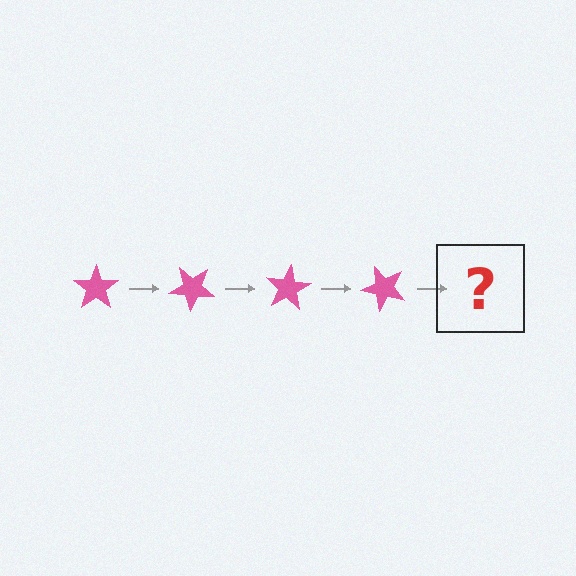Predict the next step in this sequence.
The next step is a pink star rotated 160 degrees.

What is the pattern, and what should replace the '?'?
The pattern is that the star rotates 40 degrees each step. The '?' should be a pink star rotated 160 degrees.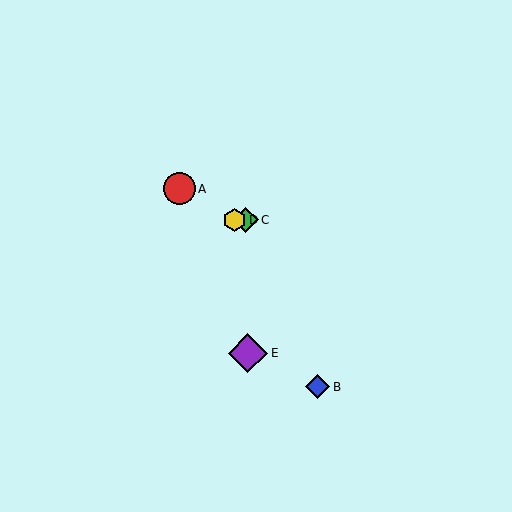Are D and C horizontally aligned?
Yes, both are at y≈220.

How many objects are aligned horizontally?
2 objects (C, D) are aligned horizontally.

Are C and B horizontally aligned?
No, C is at y≈220 and B is at y≈387.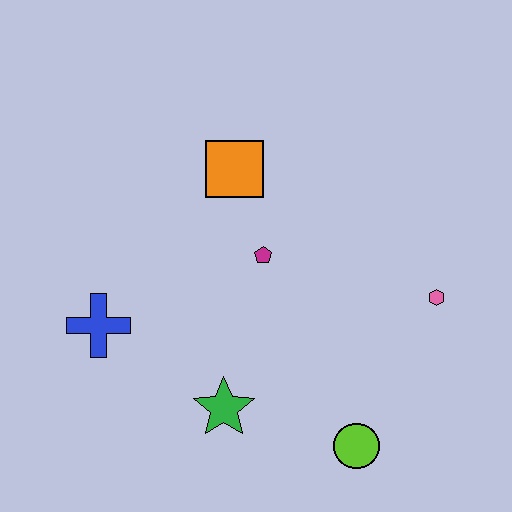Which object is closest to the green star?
The lime circle is closest to the green star.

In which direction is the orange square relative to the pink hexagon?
The orange square is to the left of the pink hexagon.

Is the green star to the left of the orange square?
Yes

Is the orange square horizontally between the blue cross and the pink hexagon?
Yes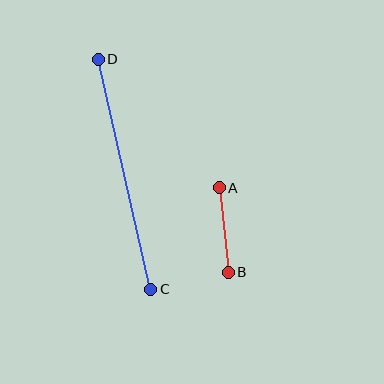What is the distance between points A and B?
The distance is approximately 85 pixels.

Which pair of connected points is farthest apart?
Points C and D are farthest apart.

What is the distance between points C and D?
The distance is approximately 236 pixels.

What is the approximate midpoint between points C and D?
The midpoint is at approximately (124, 174) pixels.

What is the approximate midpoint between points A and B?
The midpoint is at approximately (224, 230) pixels.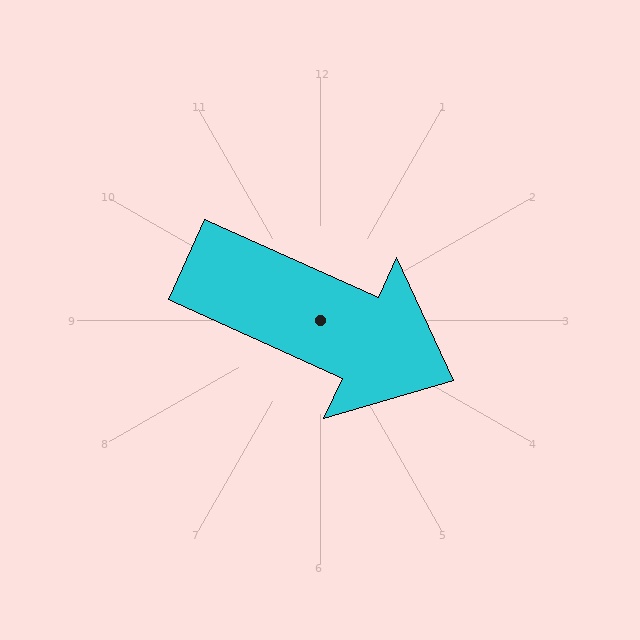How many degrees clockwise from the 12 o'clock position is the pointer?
Approximately 114 degrees.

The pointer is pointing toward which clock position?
Roughly 4 o'clock.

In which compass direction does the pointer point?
Southeast.